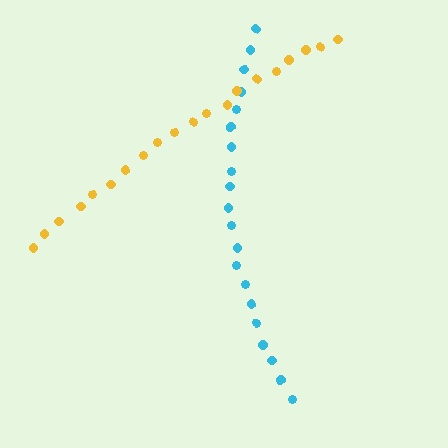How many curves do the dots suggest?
There are 2 distinct paths.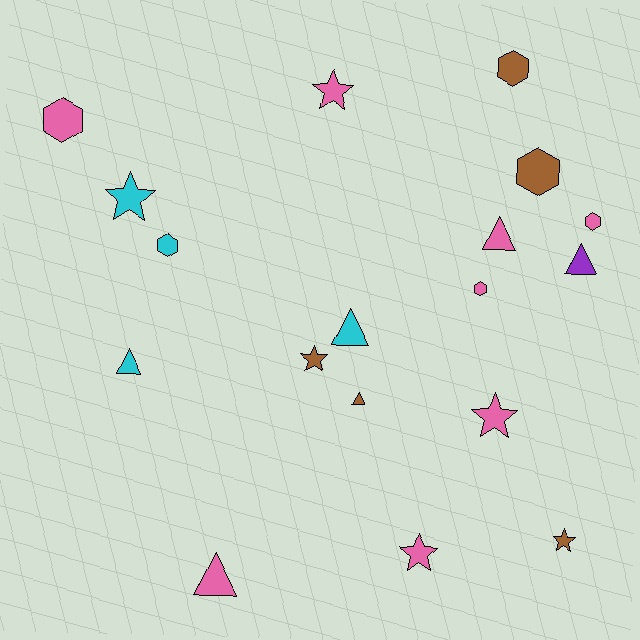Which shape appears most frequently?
Star, with 6 objects.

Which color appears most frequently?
Pink, with 8 objects.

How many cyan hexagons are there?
There is 1 cyan hexagon.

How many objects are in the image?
There are 18 objects.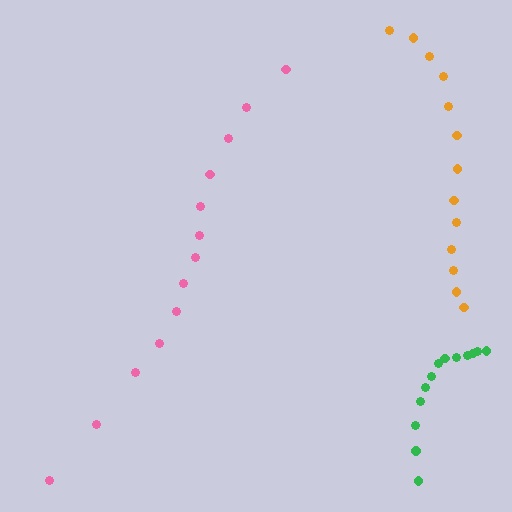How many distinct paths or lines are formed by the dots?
There are 3 distinct paths.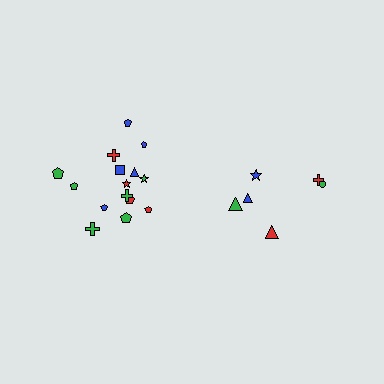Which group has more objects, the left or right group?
The left group.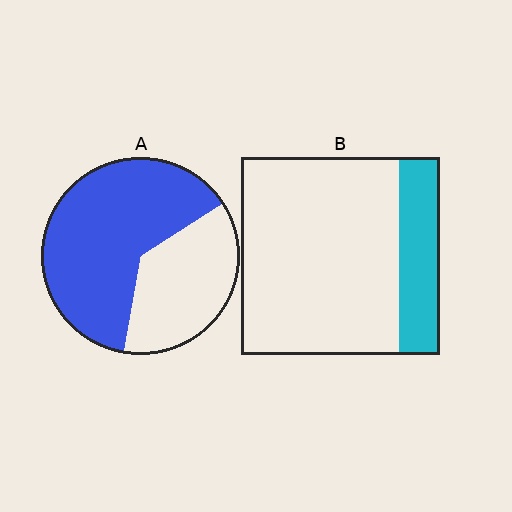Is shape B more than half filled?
No.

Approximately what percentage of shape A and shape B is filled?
A is approximately 65% and B is approximately 20%.